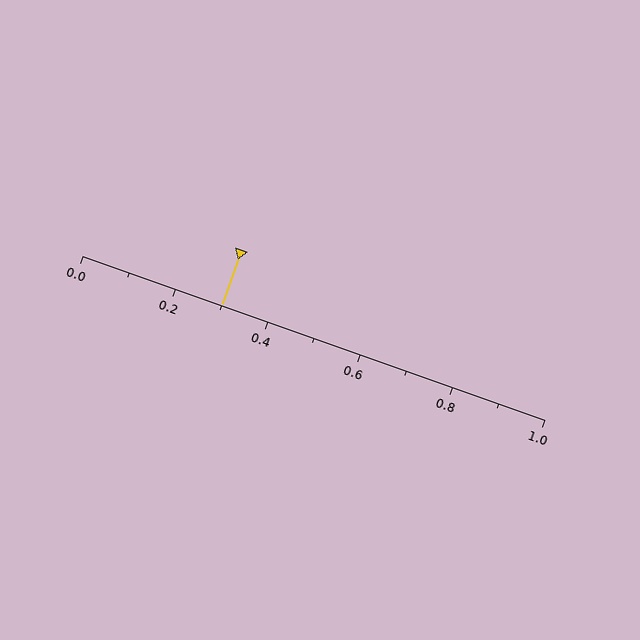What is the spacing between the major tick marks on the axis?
The major ticks are spaced 0.2 apart.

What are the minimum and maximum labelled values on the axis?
The axis runs from 0.0 to 1.0.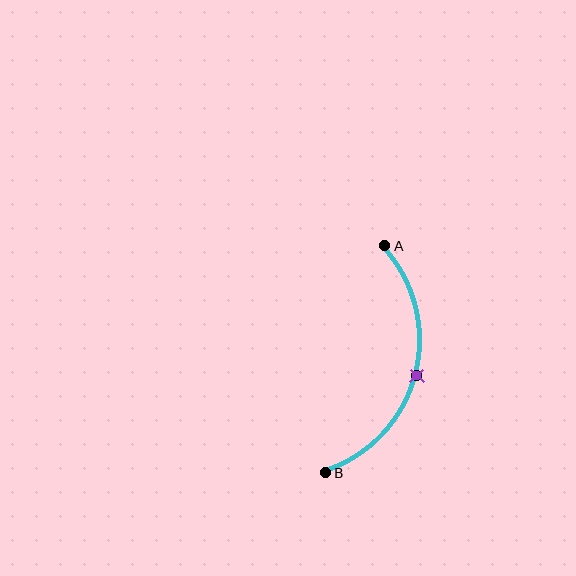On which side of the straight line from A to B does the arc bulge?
The arc bulges to the right of the straight line connecting A and B.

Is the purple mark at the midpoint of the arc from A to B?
Yes. The purple mark lies on the arc at equal arc-length from both A and B — it is the arc midpoint.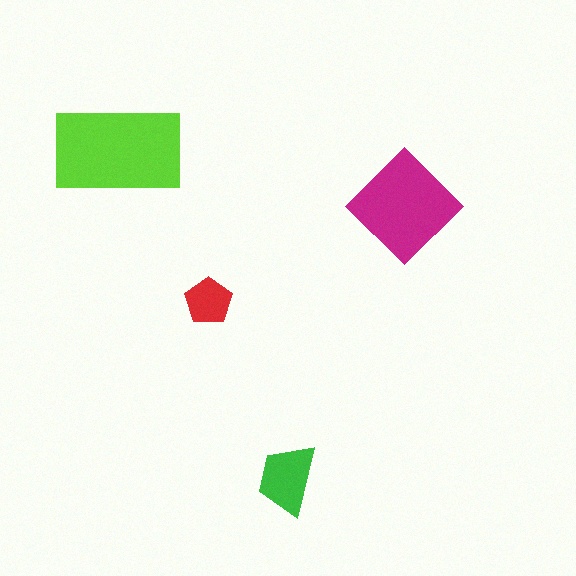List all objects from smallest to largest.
The red pentagon, the green trapezoid, the magenta diamond, the lime rectangle.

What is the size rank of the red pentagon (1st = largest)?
4th.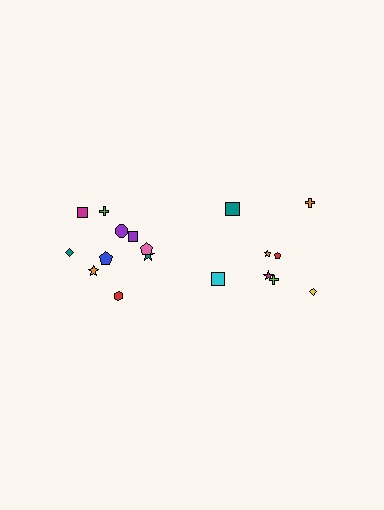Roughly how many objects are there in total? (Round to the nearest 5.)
Roughly 20 objects in total.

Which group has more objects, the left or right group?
The left group.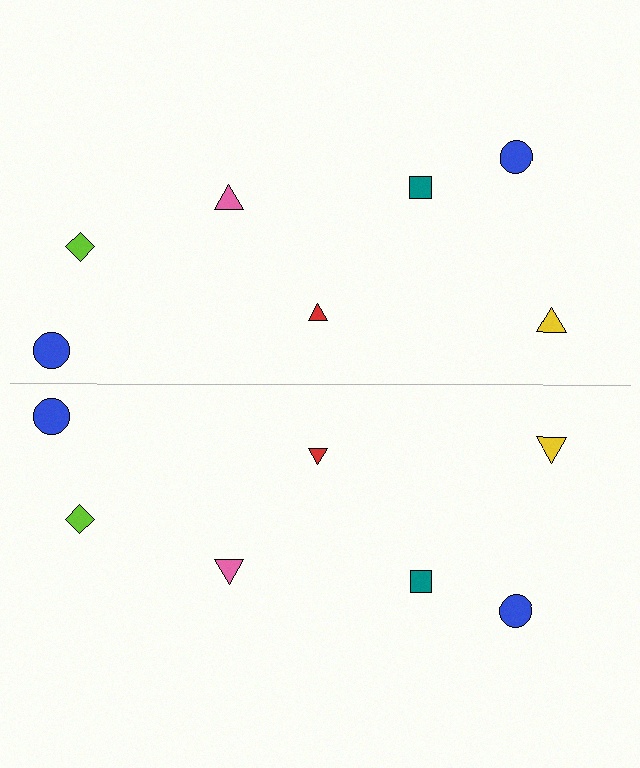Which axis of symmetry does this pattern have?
The pattern has a horizontal axis of symmetry running through the center of the image.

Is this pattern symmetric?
Yes, this pattern has bilateral (reflection) symmetry.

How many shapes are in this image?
There are 14 shapes in this image.